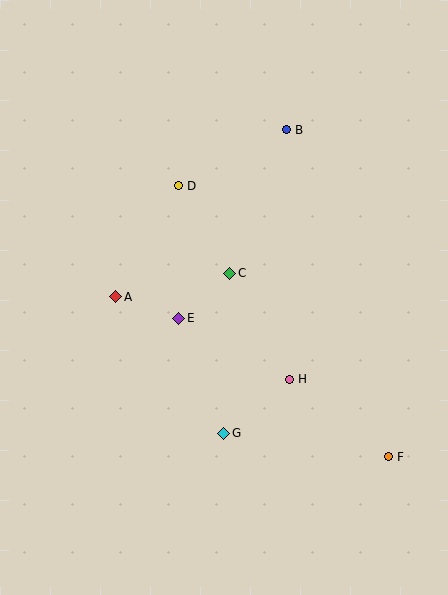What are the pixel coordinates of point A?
Point A is at (116, 297).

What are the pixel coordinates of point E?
Point E is at (179, 318).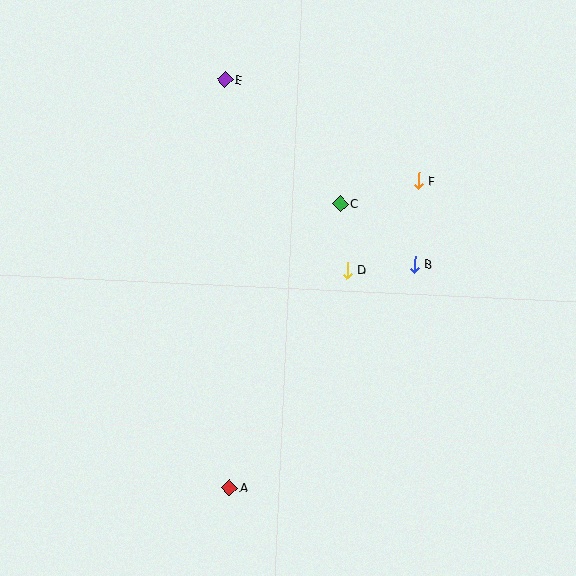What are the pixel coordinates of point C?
Point C is at (340, 204).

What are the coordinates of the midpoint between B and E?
The midpoint between B and E is at (320, 172).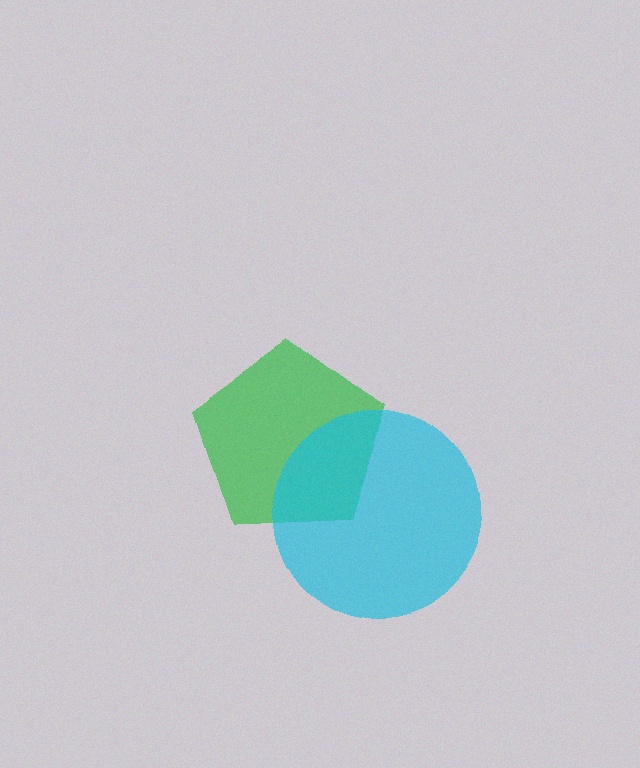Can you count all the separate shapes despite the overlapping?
Yes, there are 2 separate shapes.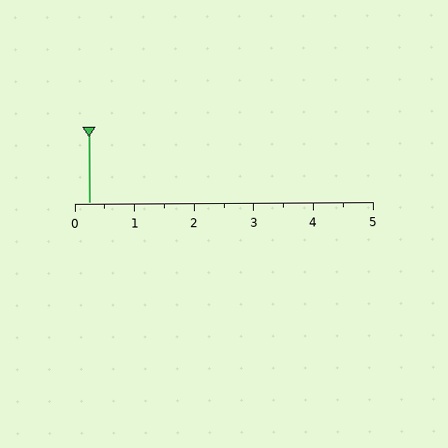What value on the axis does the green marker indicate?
The marker indicates approximately 0.2.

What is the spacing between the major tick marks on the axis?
The major ticks are spaced 1 apart.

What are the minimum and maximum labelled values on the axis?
The axis runs from 0 to 5.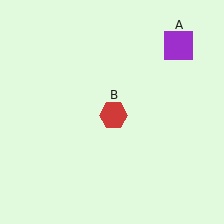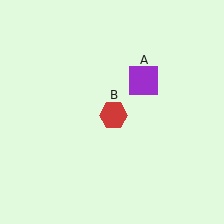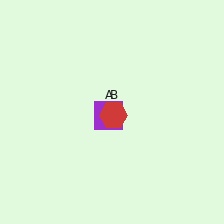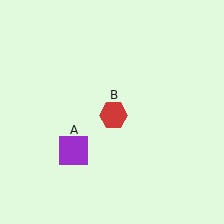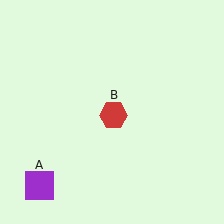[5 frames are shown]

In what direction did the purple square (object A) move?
The purple square (object A) moved down and to the left.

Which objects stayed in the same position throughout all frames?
Red hexagon (object B) remained stationary.